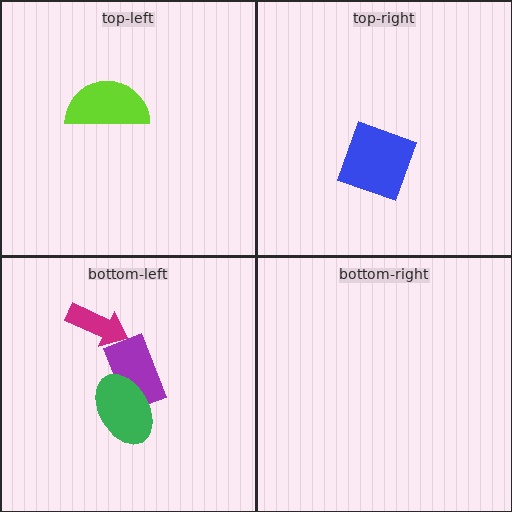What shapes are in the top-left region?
The lime semicircle.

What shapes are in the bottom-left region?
The purple rectangle, the magenta arrow, the green ellipse.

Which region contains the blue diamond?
The top-right region.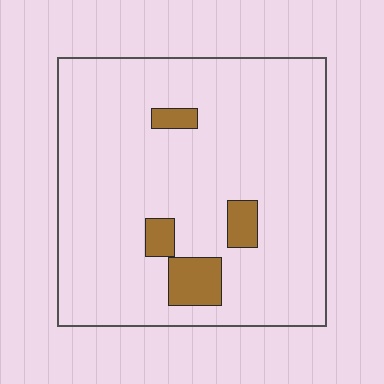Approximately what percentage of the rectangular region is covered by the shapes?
Approximately 10%.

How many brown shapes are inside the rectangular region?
4.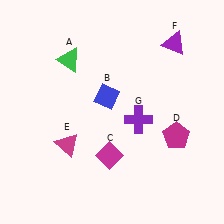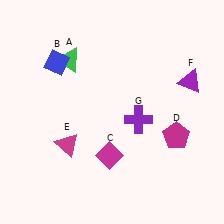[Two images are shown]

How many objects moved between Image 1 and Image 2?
2 objects moved between the two images.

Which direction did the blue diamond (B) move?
The blue diamond (B) moved left.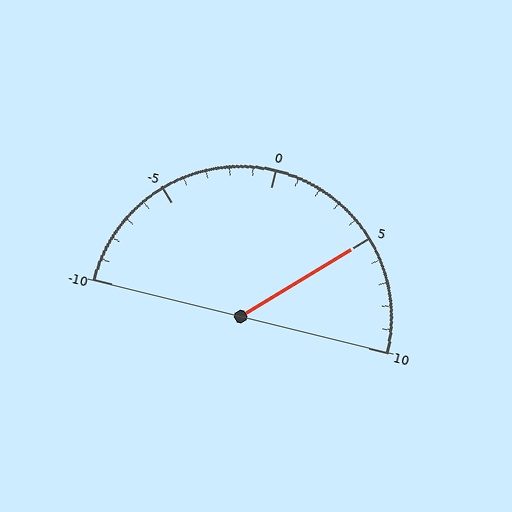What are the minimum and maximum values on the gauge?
The gauge ranges from -10 to 10.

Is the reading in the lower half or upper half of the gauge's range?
The reading is in the upper half of the range (-10 to 10).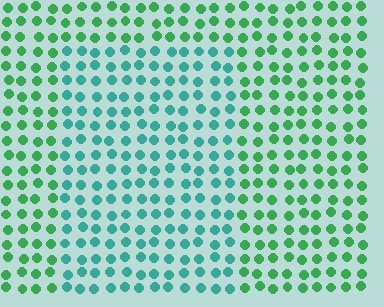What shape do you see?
I see a rectangle.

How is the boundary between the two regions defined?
The boundary is defined purely by a slight shift in hue (about 38 degrees). Spacing, size, and orientation are identical on both sides.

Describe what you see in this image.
The image is filled with small green elements in a uniform arrangement. A rectangle-shaped region is visible where the elements are tinted to a slightly different hue, forming a subtle color boundary.